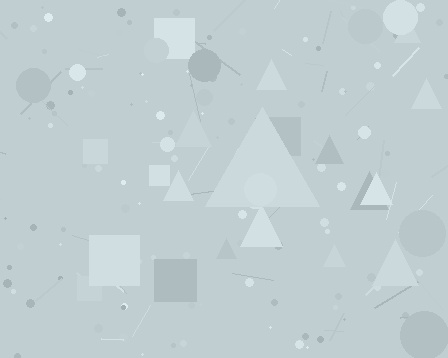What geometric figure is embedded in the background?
A triangle is embedded in the background.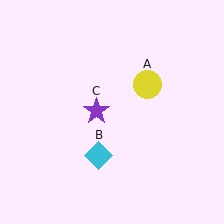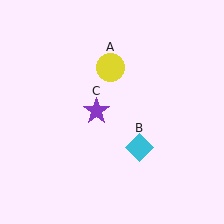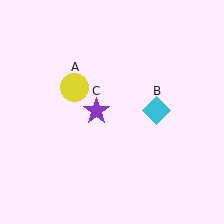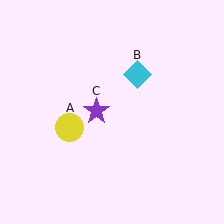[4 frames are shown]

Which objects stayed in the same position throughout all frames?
Purple star (object C) remained stationary.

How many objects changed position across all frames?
2 objects changed position: yellow circle (object A), cyan diamond (object B).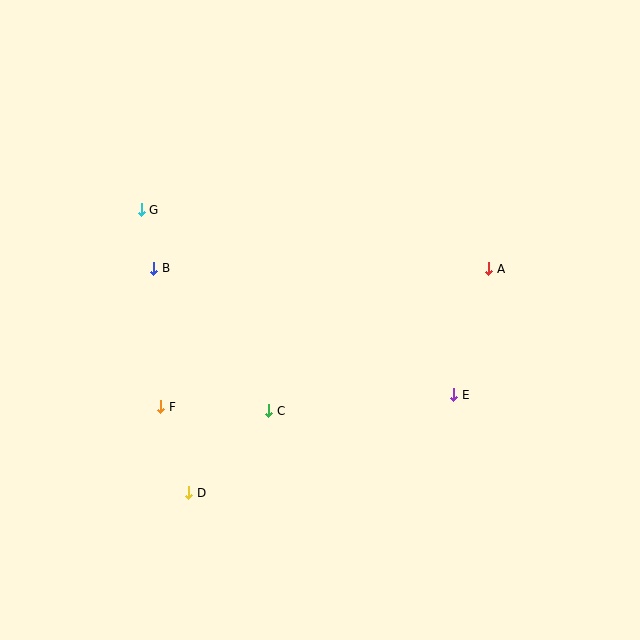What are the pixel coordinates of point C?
Point C is at (269, 411).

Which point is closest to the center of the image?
Point C at (269, 411) is closest to the center.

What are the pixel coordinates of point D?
Point D is at (189, 493).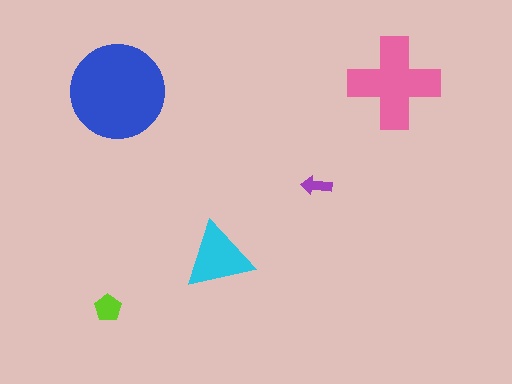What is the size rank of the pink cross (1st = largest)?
2nd.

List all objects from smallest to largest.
The purple arrow, the lime pentagon, the cyan triangle, the pink cross, the blue circle.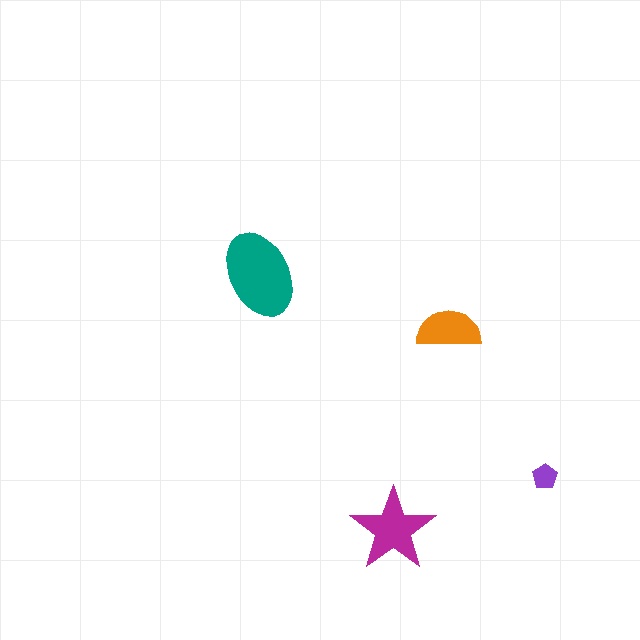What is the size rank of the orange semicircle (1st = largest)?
3rd.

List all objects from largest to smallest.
The teal ellipse, the magenta star, the orange semicircle, the purple pentagon.